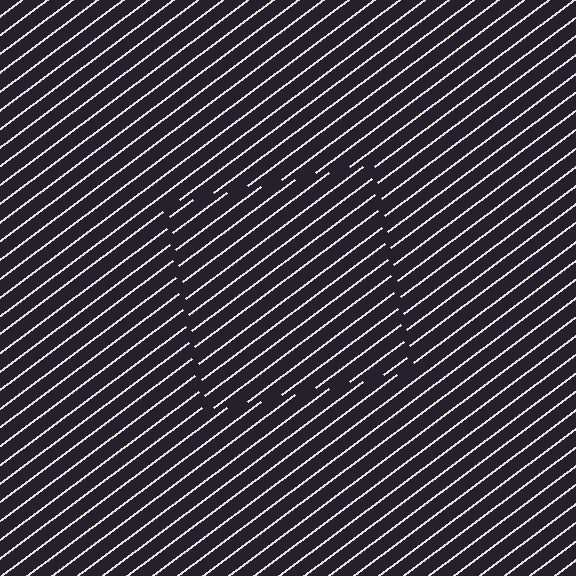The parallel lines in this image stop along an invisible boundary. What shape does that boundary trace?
An illusory square. The interior of the shape contains the same grating, shifted by half a period — the contour is defined by the phase discontinuity where line-ends from the inner and outer gratings abut.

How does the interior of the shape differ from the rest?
The interior of the shape contains the same grating, shifted by half a period — the contour is defined by the phase discontinuity where line-ends from the inner and outer gratings abut.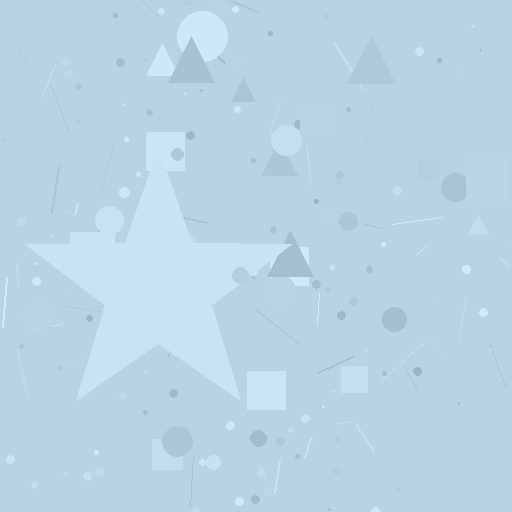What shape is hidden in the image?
A star is hidden in the image.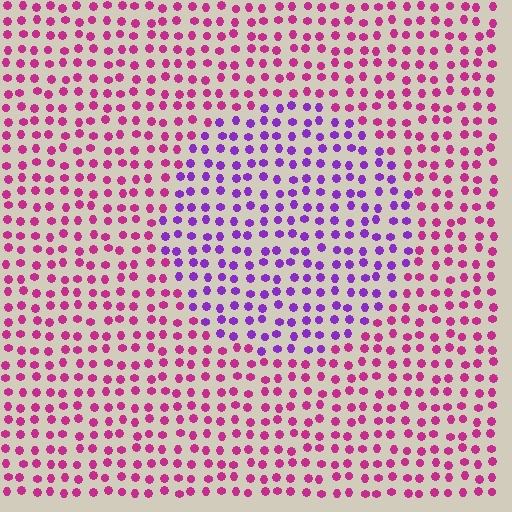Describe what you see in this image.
The image is filled with small magenta elements in a uniform arrangement. A circle-shaped region is visible where the elements are tinted to a slightly different hue, forming a subtle color boundary.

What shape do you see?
I see a circle.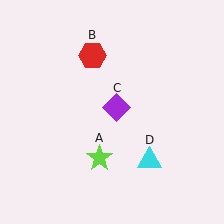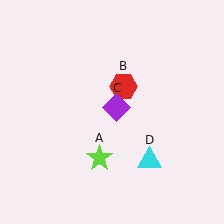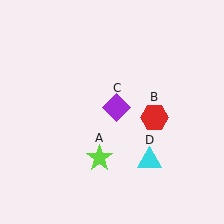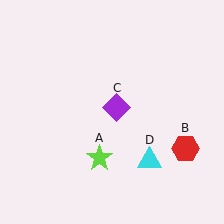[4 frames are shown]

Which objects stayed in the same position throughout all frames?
Lime star (object A) and purple diamond (object C) and cyan triangle (object D) remained stationary.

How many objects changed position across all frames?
1 object changed position: red hexagon (object B).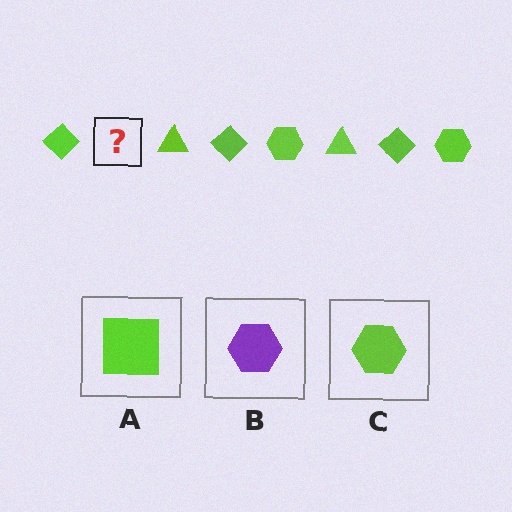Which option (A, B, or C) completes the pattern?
C.